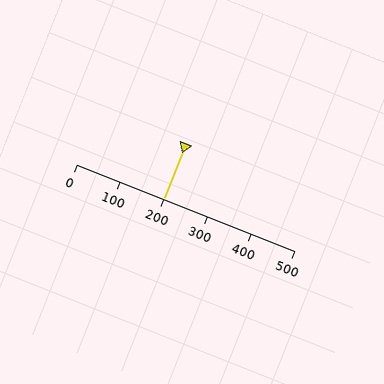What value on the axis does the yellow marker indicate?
The marker indicates approximately 200.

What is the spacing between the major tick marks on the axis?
The major ticks are spaced 100 apart.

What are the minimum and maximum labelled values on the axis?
The axis runs from 0 to 500.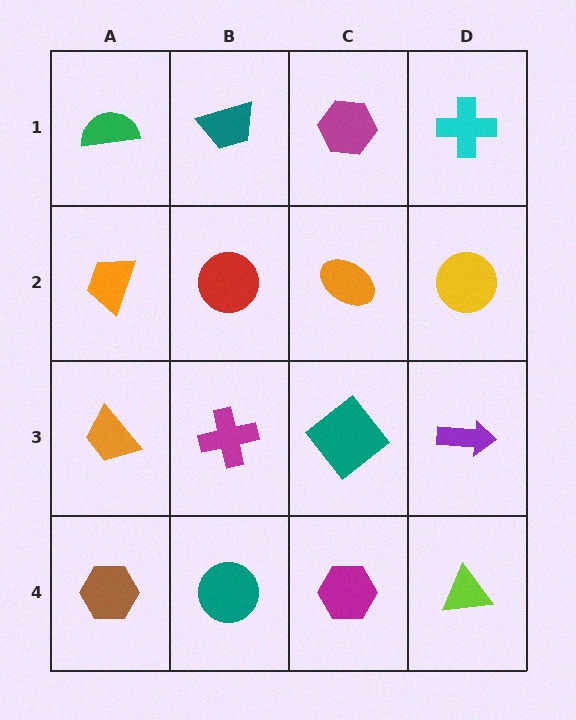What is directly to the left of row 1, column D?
A magenta hexagon.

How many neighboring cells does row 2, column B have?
4.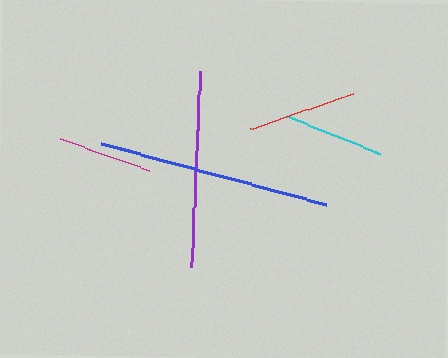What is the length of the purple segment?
The purple segment is approximately 197 pixels long.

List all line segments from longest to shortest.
From longest to shortest: blue, purple, red, cyan, magenta.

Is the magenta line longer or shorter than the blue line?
The blue line is longer than the magenta line.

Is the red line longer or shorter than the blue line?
The blue line is longer than the red line.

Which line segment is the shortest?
The magenta line is the shortest at approximately 95 pixels.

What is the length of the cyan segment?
The cyan segment is approximately 101 pixels long.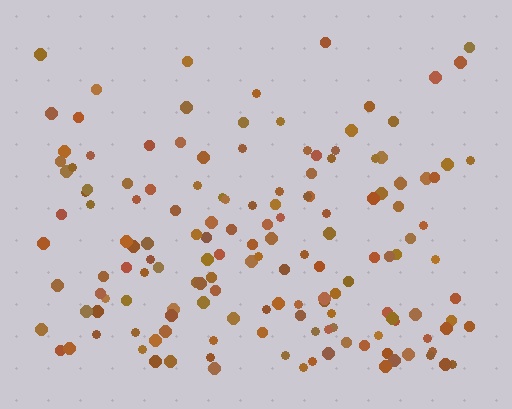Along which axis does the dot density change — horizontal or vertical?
Vertical.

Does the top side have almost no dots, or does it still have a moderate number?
Still a moderate number, just noticeably fewer than the bottom.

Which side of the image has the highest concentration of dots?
The bottom.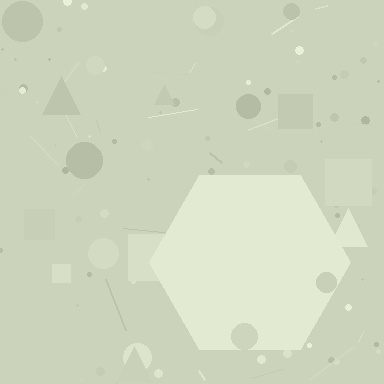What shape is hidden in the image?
A hexagon is hidden in the image.